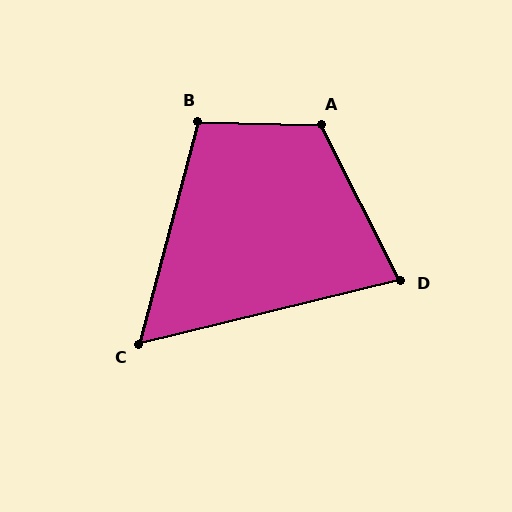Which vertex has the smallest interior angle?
C, at approximately 61 degrees.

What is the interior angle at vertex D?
Approximately 77 degrees (acute).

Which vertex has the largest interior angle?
A, at approximately 119 degrees.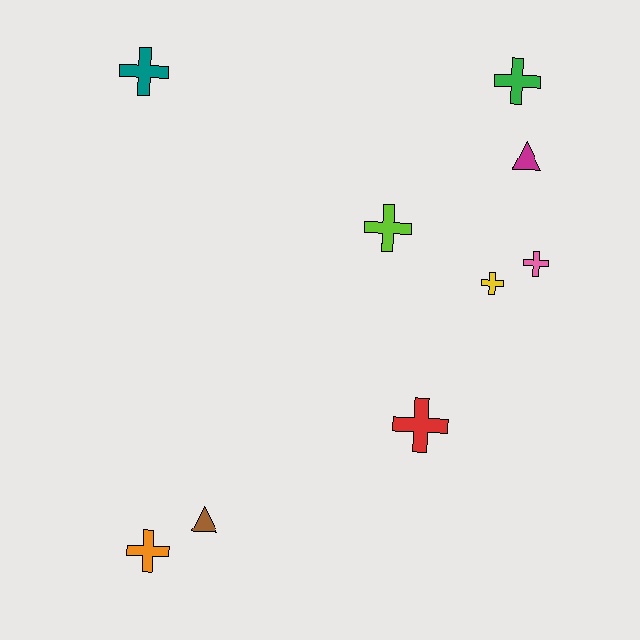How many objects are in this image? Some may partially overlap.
There are 9 objects.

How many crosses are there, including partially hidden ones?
There are 7 crosses.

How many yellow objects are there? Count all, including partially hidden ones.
There is 1 yellow object.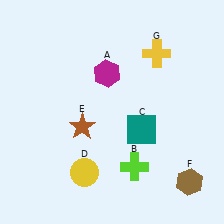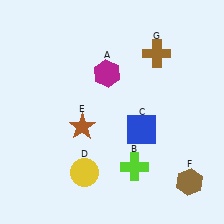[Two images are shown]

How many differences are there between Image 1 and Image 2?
There are 2 differences between the two images.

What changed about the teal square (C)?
In Image 1, C is teal. In Image 2, it changed to blue.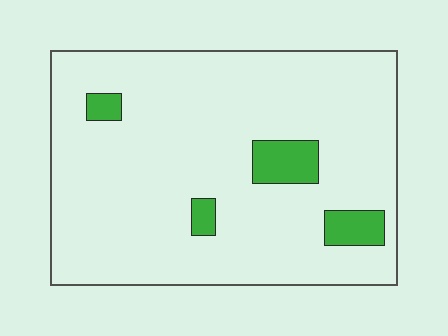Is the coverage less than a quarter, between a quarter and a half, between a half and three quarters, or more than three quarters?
Less than a quarter.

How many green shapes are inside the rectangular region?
4.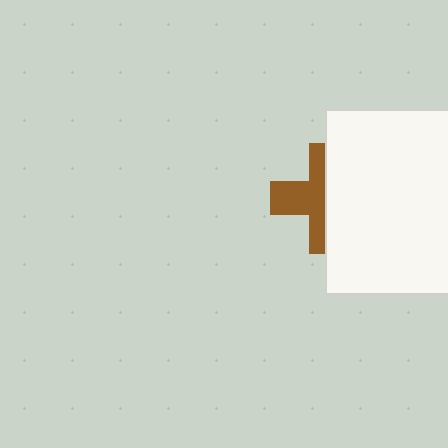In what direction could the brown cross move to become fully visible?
The brown cross could move left. That would shift it out from behind the white rectangle entirely.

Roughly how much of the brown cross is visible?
About half of it is visible (roughly 49%).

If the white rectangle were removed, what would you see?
You would see the complete brown cross.